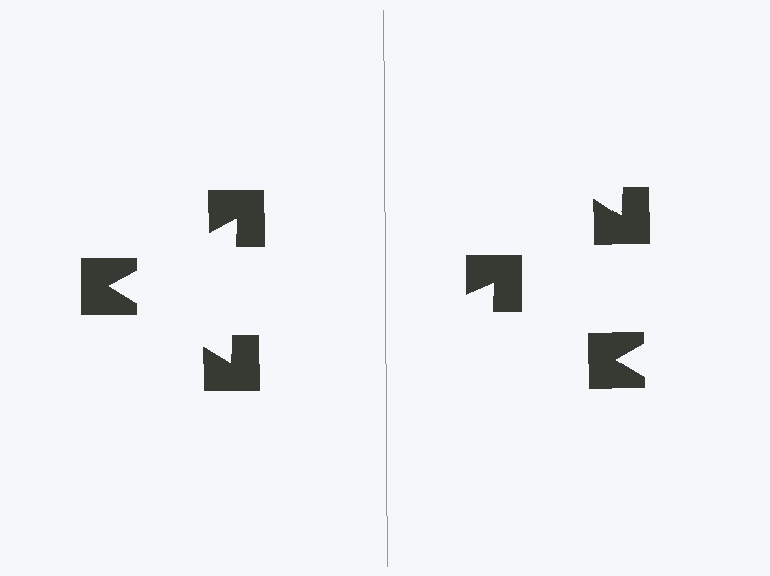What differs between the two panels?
The notched squares are positioned identically on both sides; only the wedge orientations differ. On the left they align to a triangle; on the right they are misaligned.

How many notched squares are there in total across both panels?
6 — 3 on each side.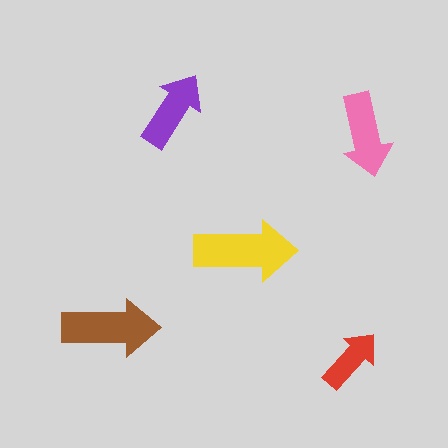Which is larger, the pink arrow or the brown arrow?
The brown one.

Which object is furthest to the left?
The brown arrow is leftmost.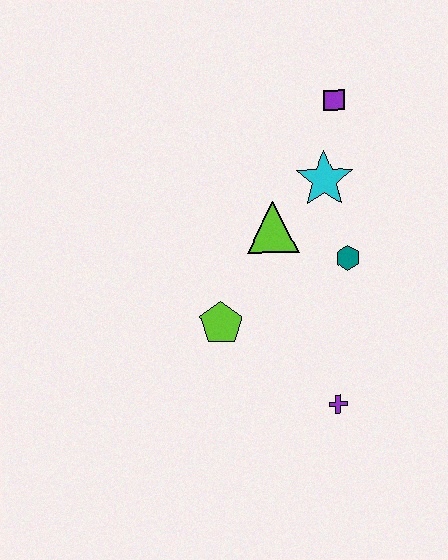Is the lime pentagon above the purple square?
No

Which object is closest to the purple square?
The cyan star is closest to the purple square.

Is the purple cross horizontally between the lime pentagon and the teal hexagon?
Yes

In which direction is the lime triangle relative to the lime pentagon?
The lime triangle is above the lime pentagon.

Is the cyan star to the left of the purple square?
Yes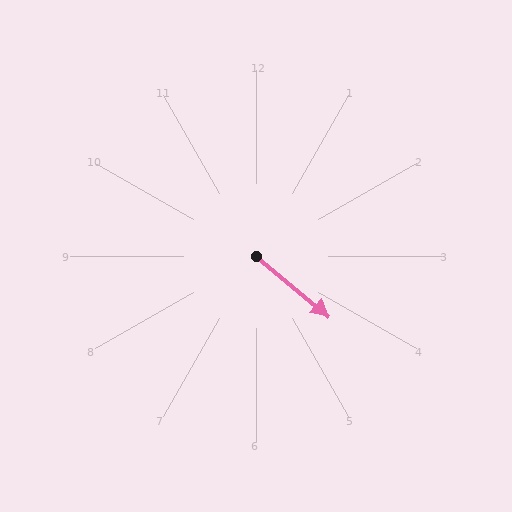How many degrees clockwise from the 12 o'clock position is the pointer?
Approximately 130 degrees.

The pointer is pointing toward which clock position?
Roughly 4 o'clock.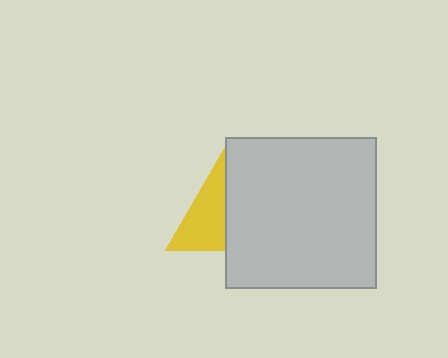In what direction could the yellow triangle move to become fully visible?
The yellow triangle could move left. That would shift it out from behind the light gray square entirely.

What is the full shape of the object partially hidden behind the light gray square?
The partially hidden object is a yellow triangle.